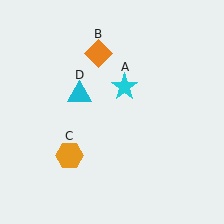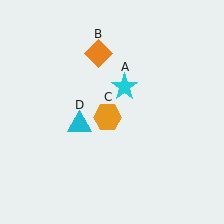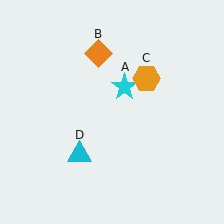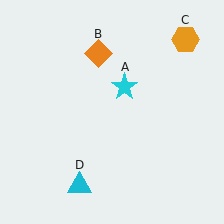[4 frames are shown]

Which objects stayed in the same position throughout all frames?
Cyan star (object A) and orange diamond (object B) remained stationary.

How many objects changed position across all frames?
2 objects changed position: orange hexagon (object C), cyan triangle (object D).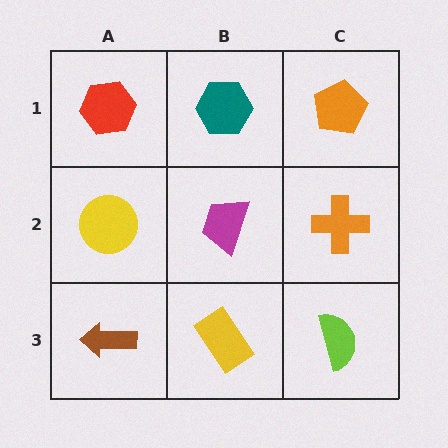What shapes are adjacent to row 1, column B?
A magenta trapezoid (row 2, column B), a red hexagon (row 1, column A), an orange pentagon (row 1, column C).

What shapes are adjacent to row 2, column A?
A red hexagon (row 1, column A), a brown arrow (row 3, column A), a magenta trapezoid (row 2, column B).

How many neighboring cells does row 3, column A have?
2.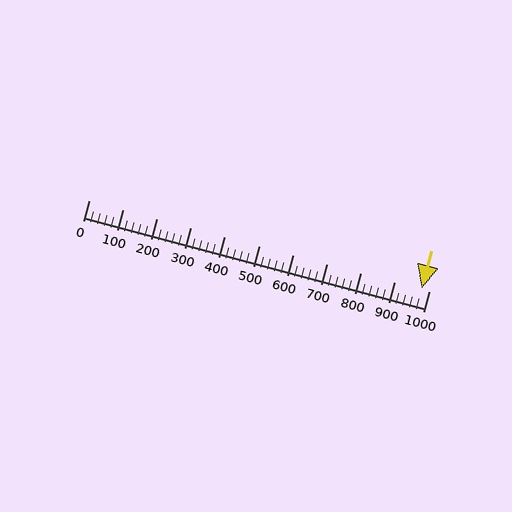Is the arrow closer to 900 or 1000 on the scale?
The arrow is closer to 1000.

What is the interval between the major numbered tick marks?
The major tick marks are spaced 100 units apart.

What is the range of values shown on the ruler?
The ruler shows values from 0 to 1000.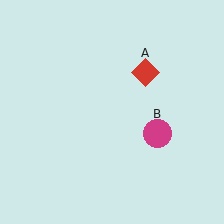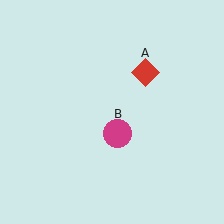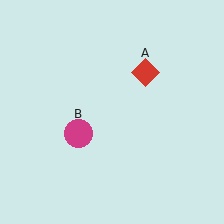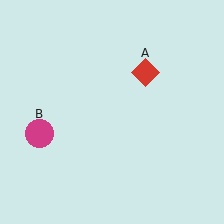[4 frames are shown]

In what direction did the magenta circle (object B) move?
The magenta circle (object B) moved left.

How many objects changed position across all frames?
1 object changed position: magenta circle (object B).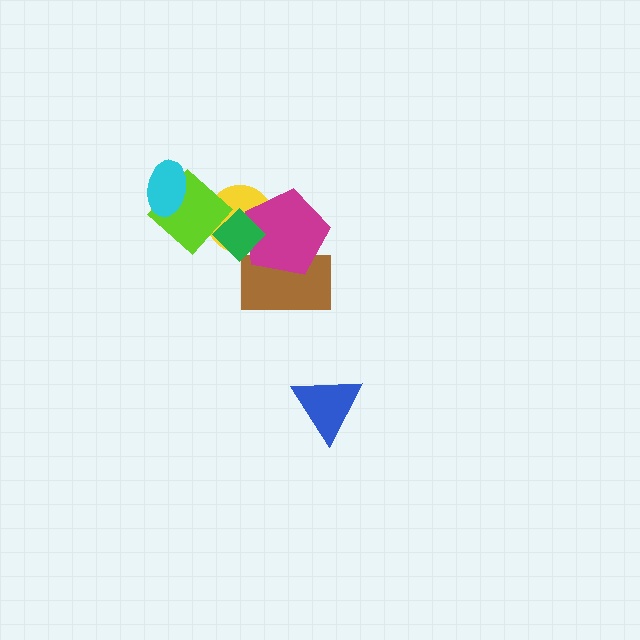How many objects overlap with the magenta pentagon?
3 objects overlap with the magenta pentagon.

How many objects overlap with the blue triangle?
0 objects overlap with the blue triangle.